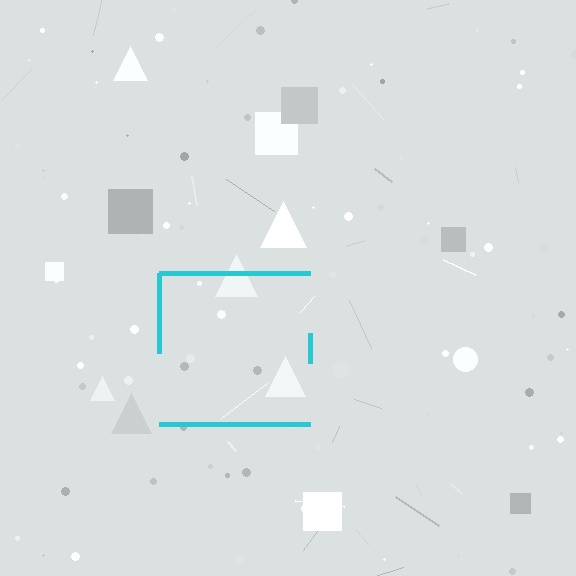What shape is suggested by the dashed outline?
The dashed outline suggests a square.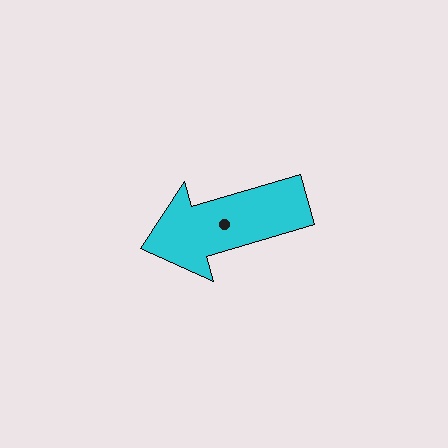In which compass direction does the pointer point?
West.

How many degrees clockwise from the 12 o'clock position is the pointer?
Approximately 254 degrees.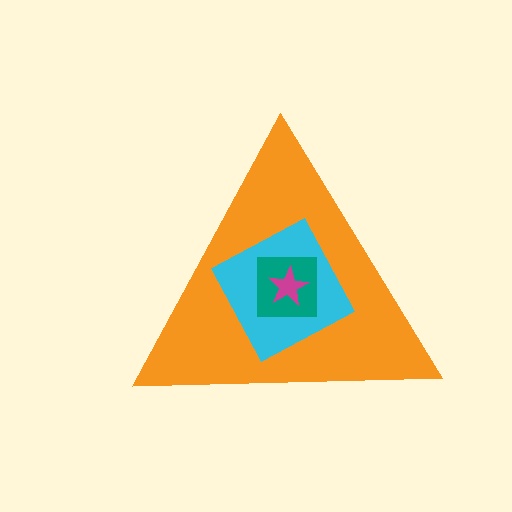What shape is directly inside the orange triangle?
The cyan diamond.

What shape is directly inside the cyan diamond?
The teal square.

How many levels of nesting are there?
4.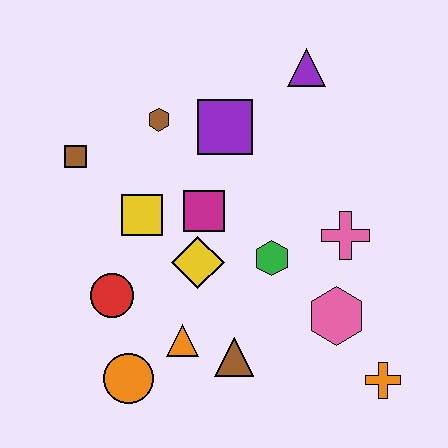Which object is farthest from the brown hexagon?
The orange cross is farthest from the brown hexagon.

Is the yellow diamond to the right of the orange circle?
Yes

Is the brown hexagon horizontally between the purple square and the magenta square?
No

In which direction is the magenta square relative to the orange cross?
The magenta square is to the left of the orange cross.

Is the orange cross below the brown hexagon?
Yes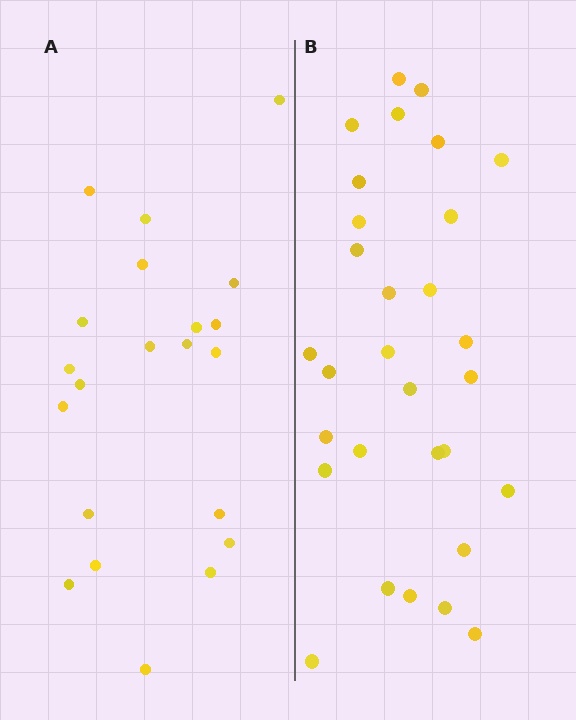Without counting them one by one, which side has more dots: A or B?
Region B (the right region) has more dots.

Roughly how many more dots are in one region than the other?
Region B has roughly 8 or so more dots than region A.